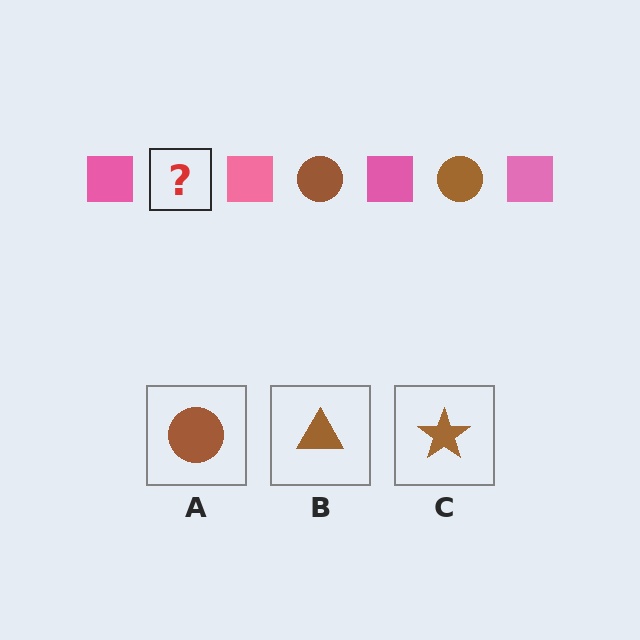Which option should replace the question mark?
Option A.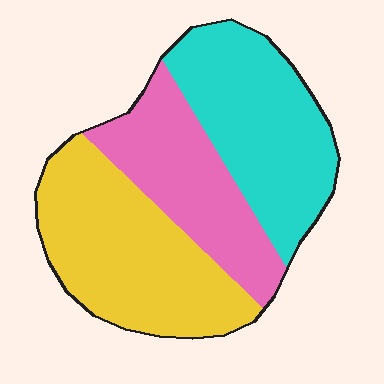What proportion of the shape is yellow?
Yellow takes up about three eighths (3/8) of the shape.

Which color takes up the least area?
Pink, at roughly 25%.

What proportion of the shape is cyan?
Cyan covers 35% of the shape.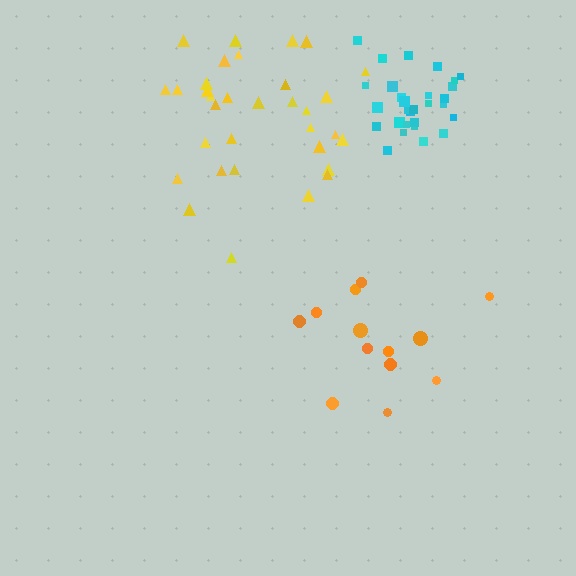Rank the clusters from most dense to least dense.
cyan, yellow, orange.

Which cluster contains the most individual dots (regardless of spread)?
Yellow (33).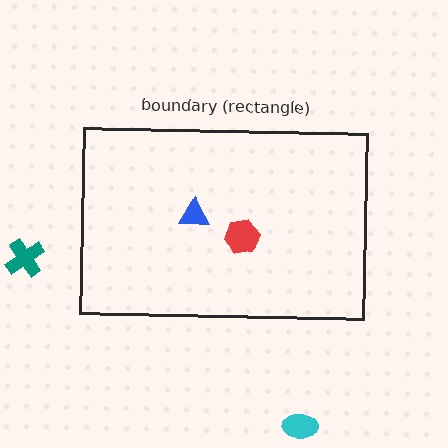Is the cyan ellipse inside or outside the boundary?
Outside.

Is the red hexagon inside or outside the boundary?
Inside.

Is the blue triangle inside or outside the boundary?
Inside.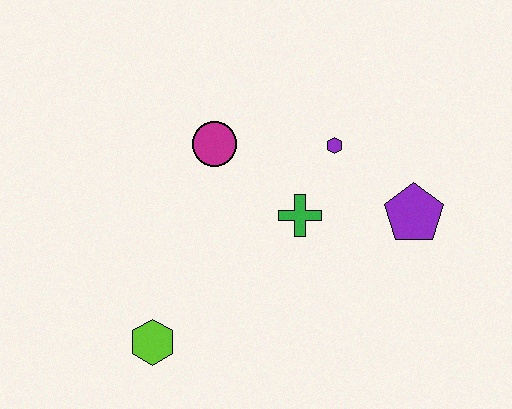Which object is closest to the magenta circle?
The green cross is closest to the magenta circle.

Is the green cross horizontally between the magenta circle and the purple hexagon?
Yes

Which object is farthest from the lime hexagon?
The purple pentagon is farthest from the lime hexagon.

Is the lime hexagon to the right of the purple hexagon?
No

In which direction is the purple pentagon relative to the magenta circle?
The purple pentagon is to the right of the magenta circle.